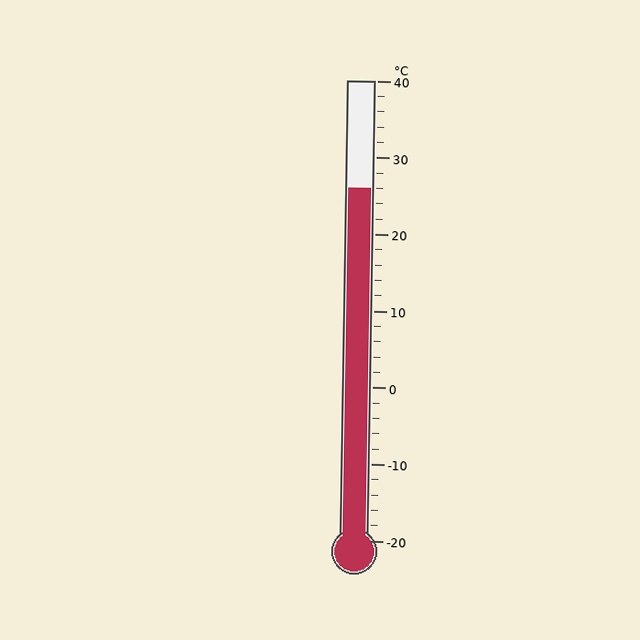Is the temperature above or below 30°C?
The temperature is below 30°C.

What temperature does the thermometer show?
The thermometer shows approximately 26°C.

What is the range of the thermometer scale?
The thermometer scale ranges from -20°C to 40°C.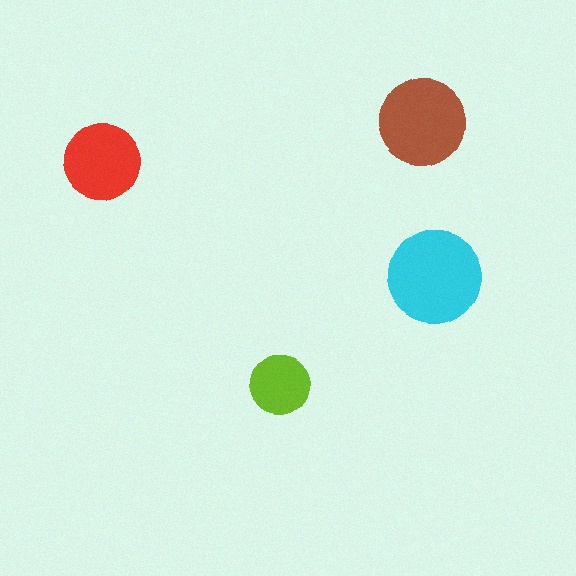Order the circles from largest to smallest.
the cyan one, the brown one, the red one, the lime one.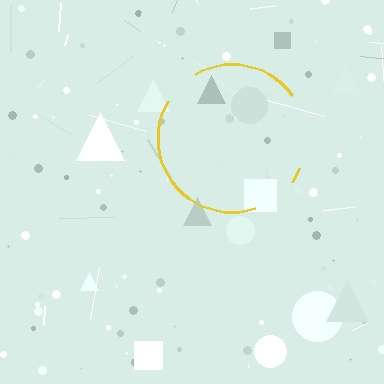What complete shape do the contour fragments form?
The contour fragments form a circle.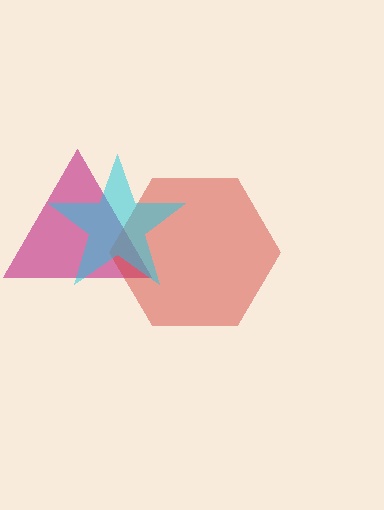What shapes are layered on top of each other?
The layered shapes are: a magenta triangle, a red hexagon, a cyan star.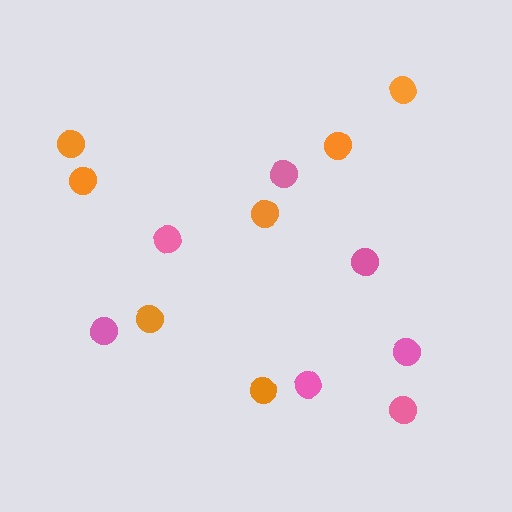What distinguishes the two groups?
There are 2 groups: one group of orange circles (7) and one group of pink circles (7).